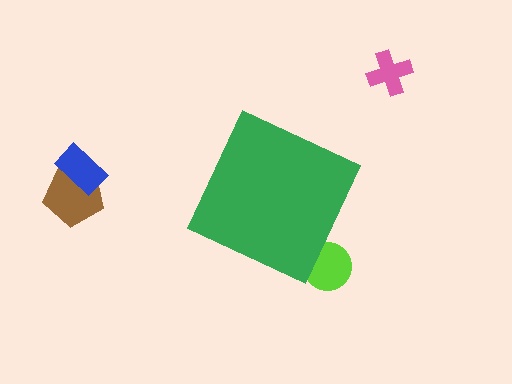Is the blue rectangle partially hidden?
No, the blue rectangle is fully visible.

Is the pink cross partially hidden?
No, the pink cross is fully visible.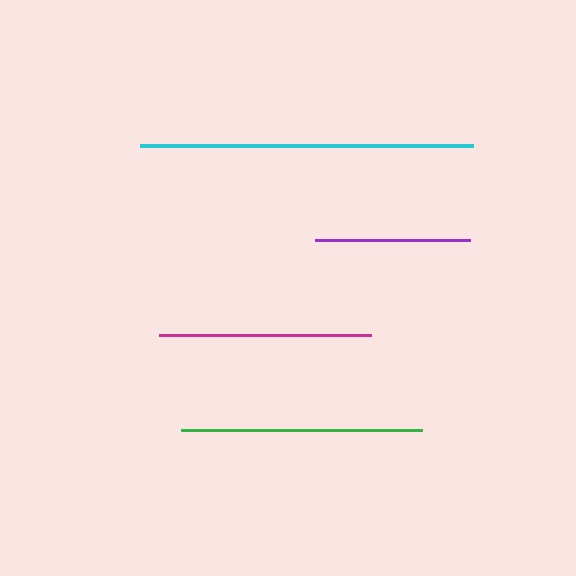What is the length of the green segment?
The green segment is approximately 241 pixels long.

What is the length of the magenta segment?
The magenta segment is approximately 212 pixels long.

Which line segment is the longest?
The cyan line is the longest at approximately 333 pixels.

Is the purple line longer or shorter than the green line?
The green line is longer than the purple line.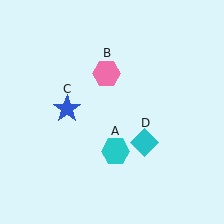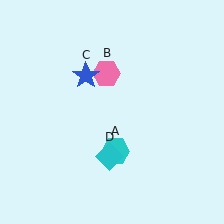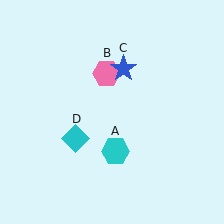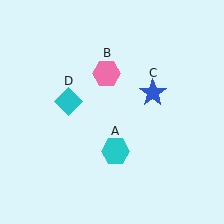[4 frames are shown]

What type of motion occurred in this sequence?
The blue star (object C), cyan diamond (object D) rotated clockwise around the center of the scene.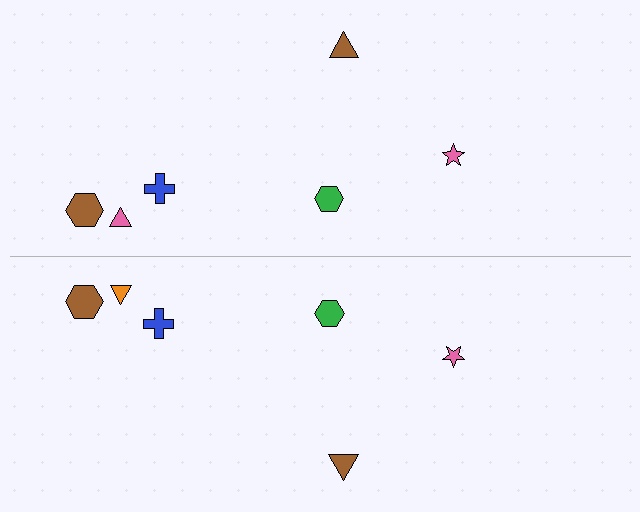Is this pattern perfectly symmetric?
No, the pattern is not perfectly symmetric. The orange triangle on the bottom side breaks the symmetry — its mirror counterpart is pink.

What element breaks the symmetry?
The orange triangle on the bottom side breaks the symmetry — its mirror counterpart is pink.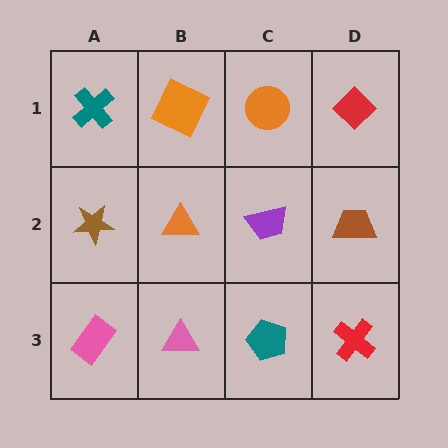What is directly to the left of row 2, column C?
An orange triangle.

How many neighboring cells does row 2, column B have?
4.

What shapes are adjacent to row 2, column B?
An orange square (row 1, column B), a pink triangle (row 3, column B), a brown star (row 2, column A), a purple trapezoid (row 2, column C).